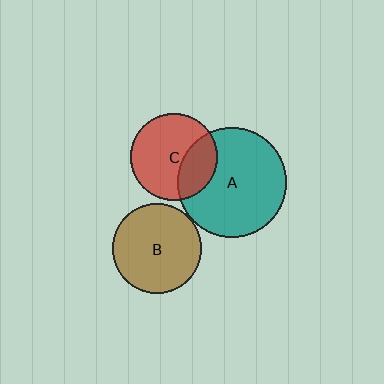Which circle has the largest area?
Circle A (teal).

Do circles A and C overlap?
Yes.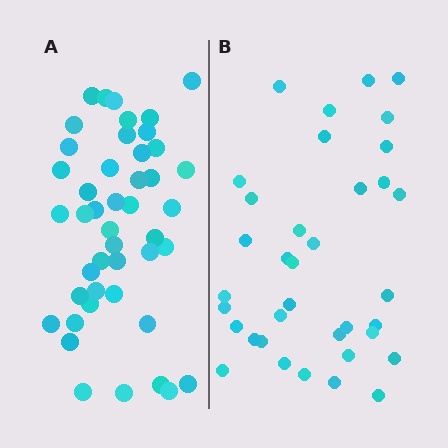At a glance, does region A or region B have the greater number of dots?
Region A (the left region) has more dots.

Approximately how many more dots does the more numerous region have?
Region A has roughly 8 or so more dots than region B.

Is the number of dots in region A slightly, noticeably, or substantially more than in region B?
Region A has noticeably more, but not dramatically so. The ratio is roughly 1.2 to 1.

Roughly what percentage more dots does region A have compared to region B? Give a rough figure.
About 25% more.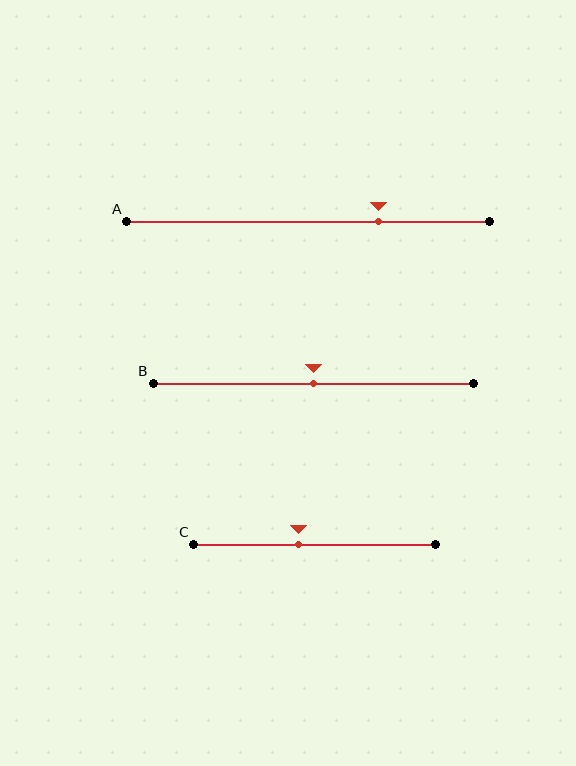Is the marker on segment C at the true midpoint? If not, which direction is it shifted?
No, the marker on segment C is shifted to the left by about 7% of the segment length.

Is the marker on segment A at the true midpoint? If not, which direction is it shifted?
No, the marker on segment A is shifted to the right by about 19% of the segment length.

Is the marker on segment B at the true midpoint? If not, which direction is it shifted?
Yes, the marker on segment B is at the true midpoint.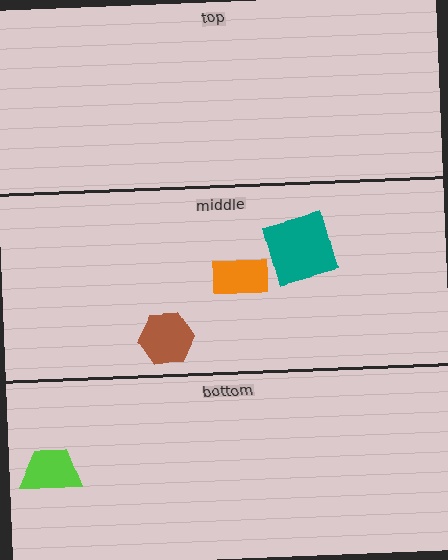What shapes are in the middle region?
The brown hexagon, the orange rectangle, the teal square.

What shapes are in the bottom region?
The lime trapezoid.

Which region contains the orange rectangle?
The middle region.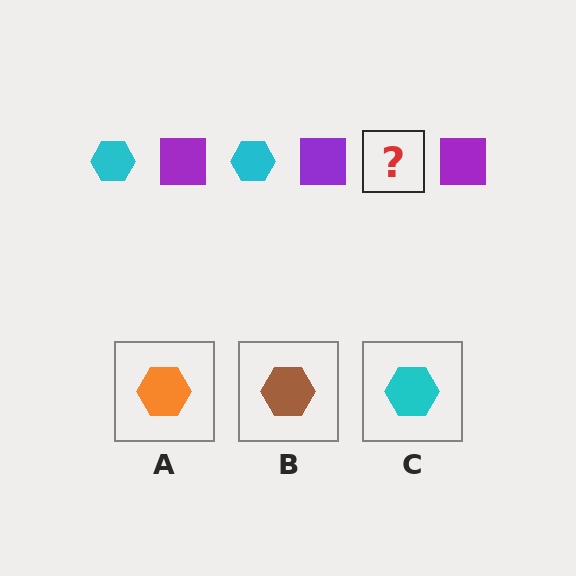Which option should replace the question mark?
Option C.